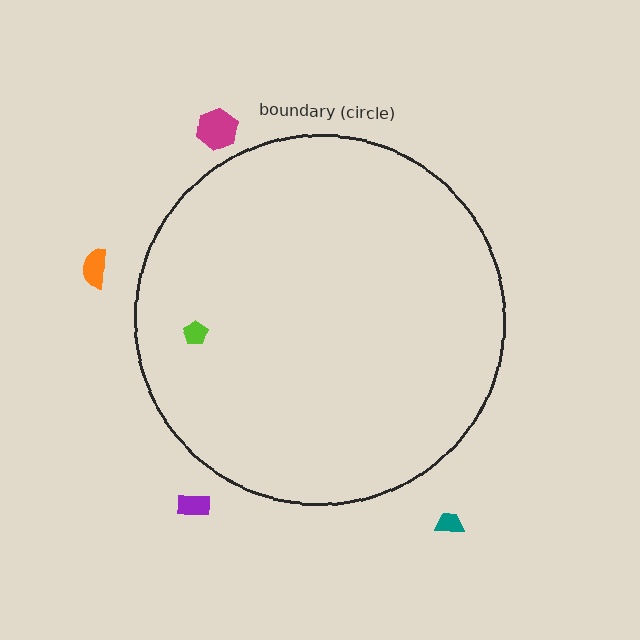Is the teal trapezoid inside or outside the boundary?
Outside.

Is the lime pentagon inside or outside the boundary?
Inside.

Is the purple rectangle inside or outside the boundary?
Outside.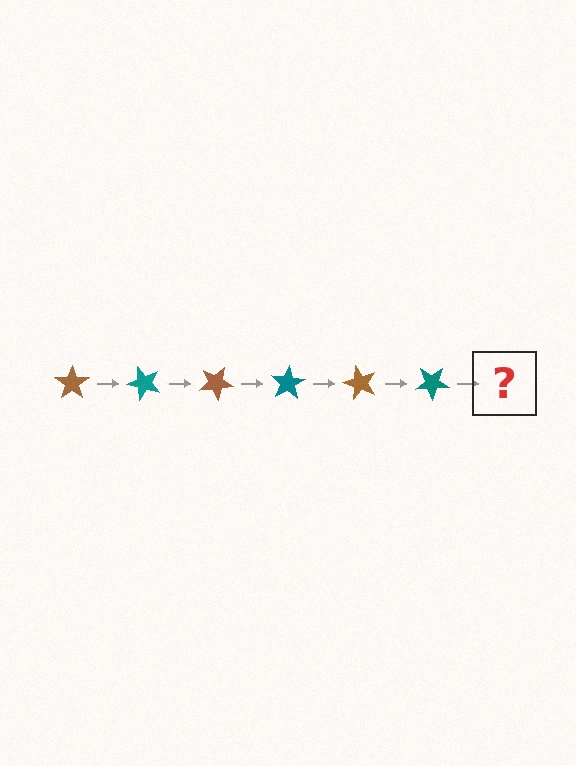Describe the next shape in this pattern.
It should be a brown star, rotated 300 degrees from the start.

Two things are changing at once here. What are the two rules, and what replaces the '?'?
The two rules are that it rotates 50 degrees each step and the color cycles through brown and teal. The '?' should be a brown star, rotated 300 degrees from the start.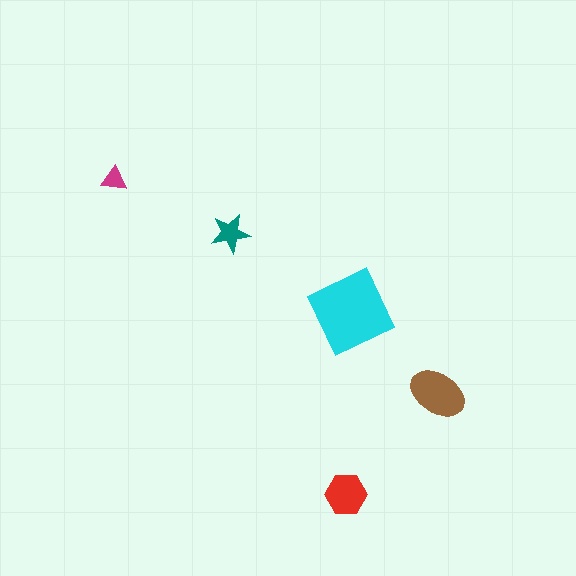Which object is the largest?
The cyan square.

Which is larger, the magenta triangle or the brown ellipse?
The brown ellipse.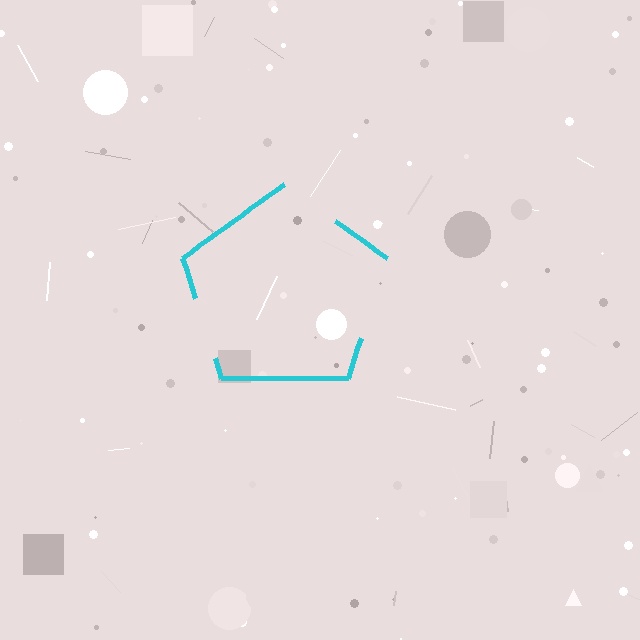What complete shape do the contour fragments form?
The contour fragments form a pentagon.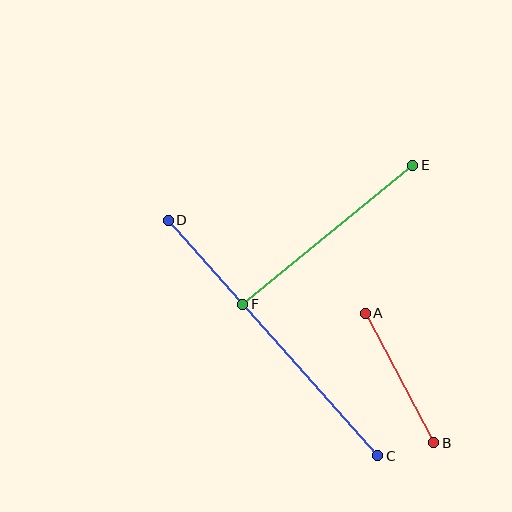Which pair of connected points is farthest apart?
Points C and D are farthest apart.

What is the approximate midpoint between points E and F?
The midpoint is at approximately (328, 235) pixels.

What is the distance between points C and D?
The distance is approximately 315 pixels.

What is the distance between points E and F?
The distance is approximately 219 pixels.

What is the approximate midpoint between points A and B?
The midpoint is at approximately (400, 378) pixels.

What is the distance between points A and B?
The distance is approximately 146 pixels.